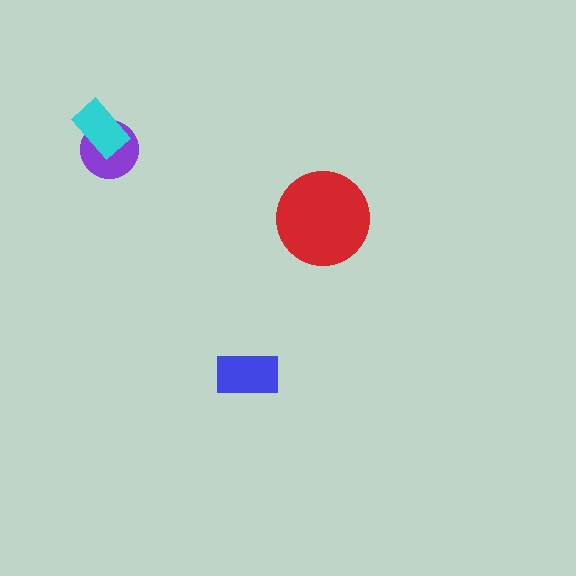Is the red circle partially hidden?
No, no other shape covers it.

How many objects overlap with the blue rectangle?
0 objects overlap with the blue rectangle.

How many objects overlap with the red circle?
0 objects overlap with the red circle.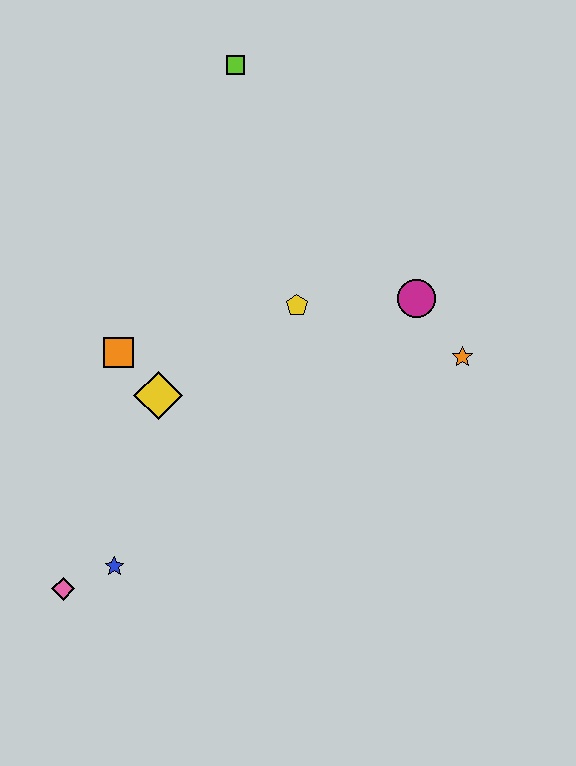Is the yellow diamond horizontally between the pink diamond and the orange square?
No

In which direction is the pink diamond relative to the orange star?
The pink diamond is to the left of the orange star.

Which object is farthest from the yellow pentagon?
The pink diamond is farthest from the yellow pentagon.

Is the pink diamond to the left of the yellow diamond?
Yes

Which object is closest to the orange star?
The magenta circle is closest to the orange star.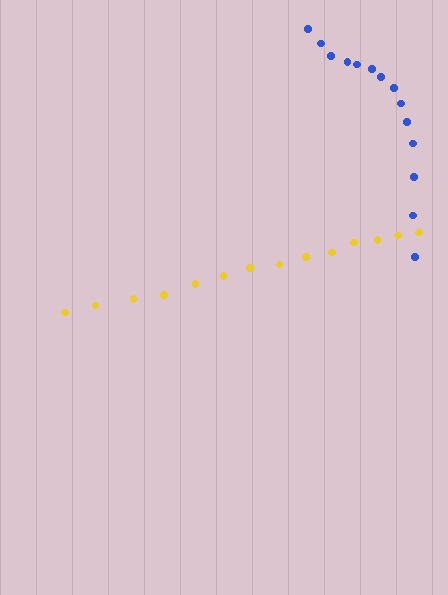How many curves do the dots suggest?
There are 2 distinct paths.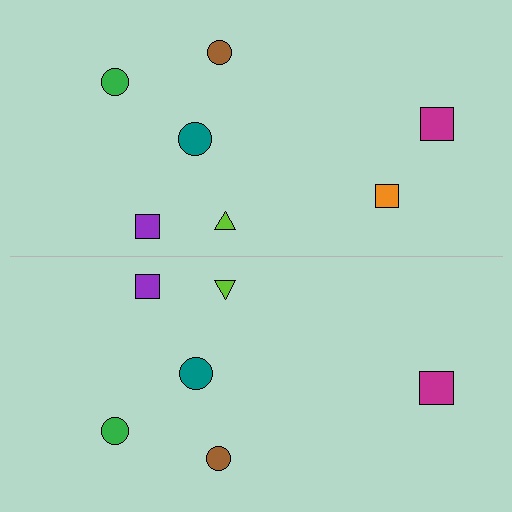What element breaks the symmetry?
A orange square is missing from the bottom side.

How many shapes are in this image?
There are 13 shapes in this image.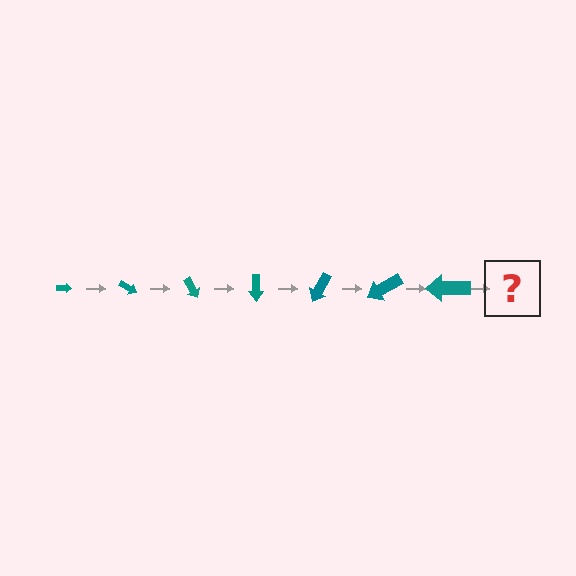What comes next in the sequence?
The next element should be an arrow, larger than the previous one and rotated 210 degrees from the start.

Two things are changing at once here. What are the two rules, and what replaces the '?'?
The two rules are that the arrow grows larger each step and it rotates 30 degrees each step. The '?' should be an arrow, larger than the previous one and rotated 210 degrees from the start.